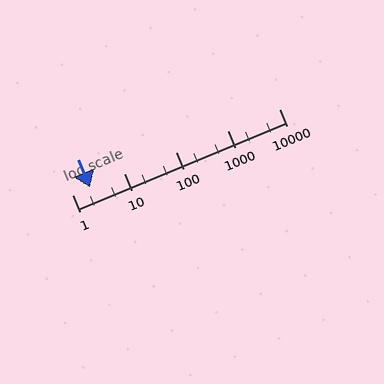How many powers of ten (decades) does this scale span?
The scale spans 4 decades, from 1 to 10000.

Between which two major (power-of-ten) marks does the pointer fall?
The pointer is between 1 and 10.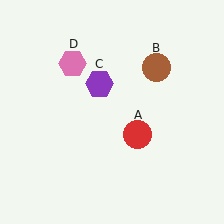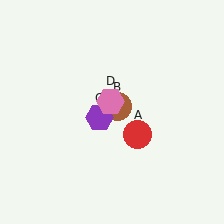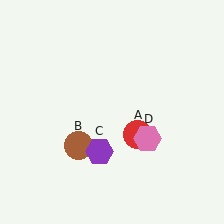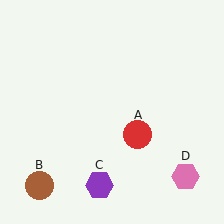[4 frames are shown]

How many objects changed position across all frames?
3 objects changed position: brown circle (object B), purple hexagon (object C), pink hexagon (object D).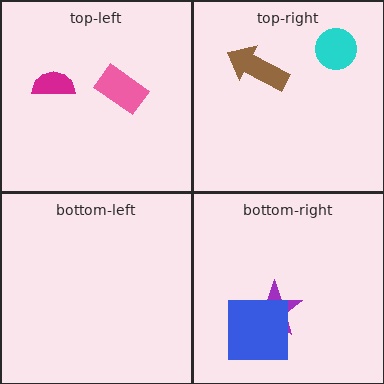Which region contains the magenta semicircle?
The top-left region.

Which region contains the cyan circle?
The top-right region.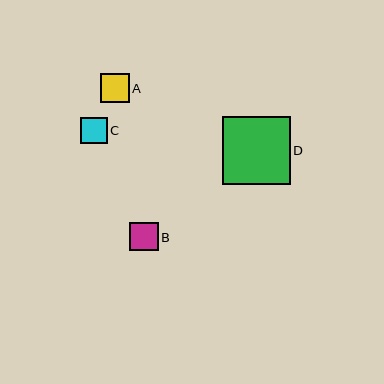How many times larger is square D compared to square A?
Square D is approximately 2.3 times the size of square A.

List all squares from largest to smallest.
From largest to smallest: D, A, B, C.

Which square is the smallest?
Square C is the smallest with a size of approximately 26 pixels.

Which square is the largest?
Square D is the largest with a size of approximately 68 pixels.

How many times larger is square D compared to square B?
Square D is approximately 2.4 times the size of square B.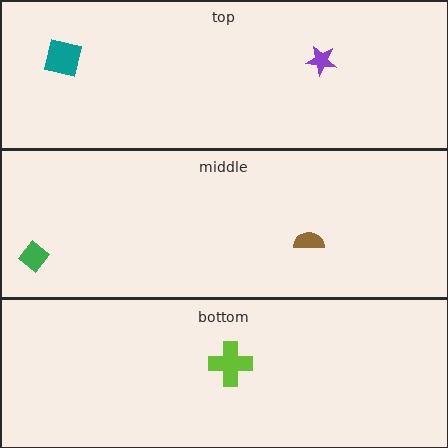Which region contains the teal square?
The top region.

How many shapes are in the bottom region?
1.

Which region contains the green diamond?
The middle region.